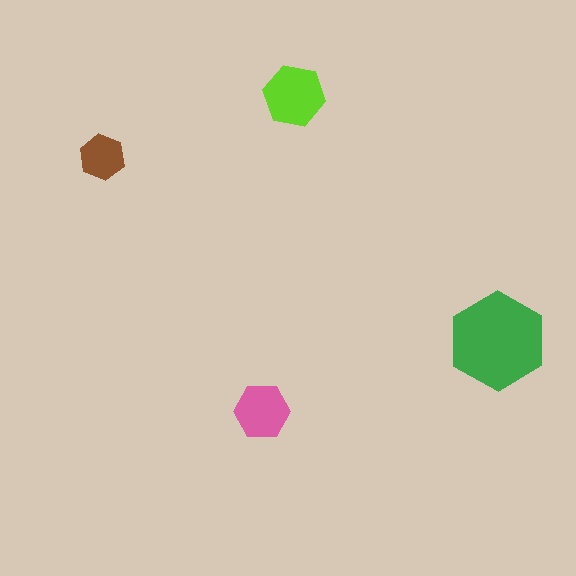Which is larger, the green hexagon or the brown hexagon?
The green one.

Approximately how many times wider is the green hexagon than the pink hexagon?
About 2 times wider.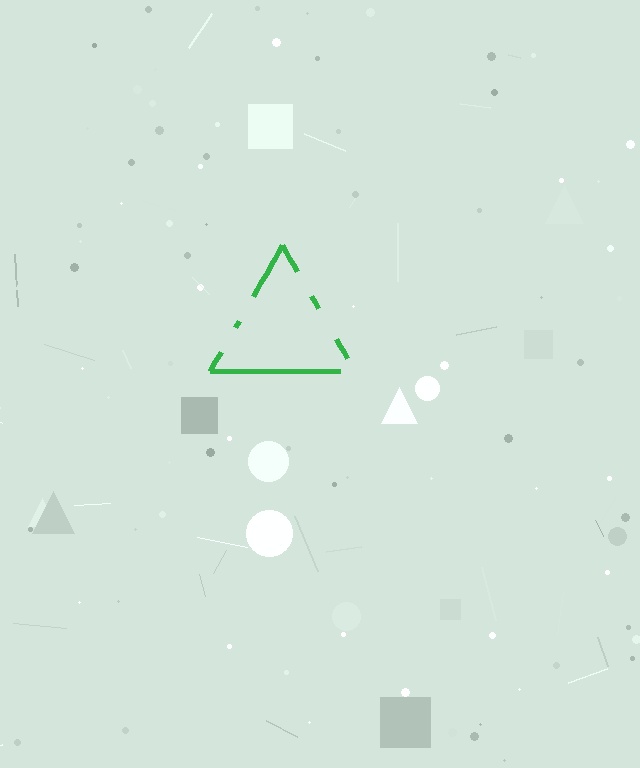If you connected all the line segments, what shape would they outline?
They would outline a triangle.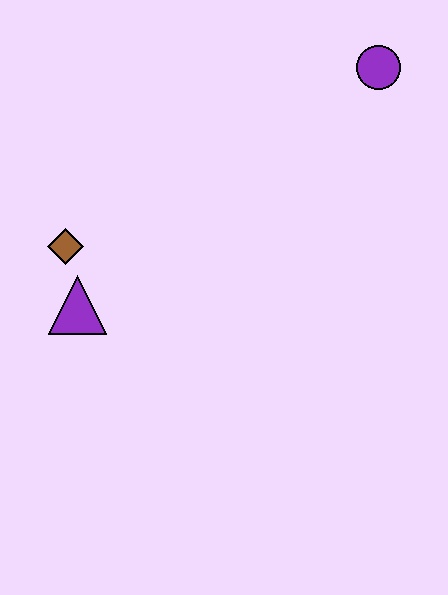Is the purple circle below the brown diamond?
No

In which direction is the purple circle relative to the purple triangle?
The purple circle is to the right of the purple triangle.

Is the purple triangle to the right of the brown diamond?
Yes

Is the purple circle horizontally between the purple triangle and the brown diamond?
No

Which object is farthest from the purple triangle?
The purple circle is farthest from the purple triangle.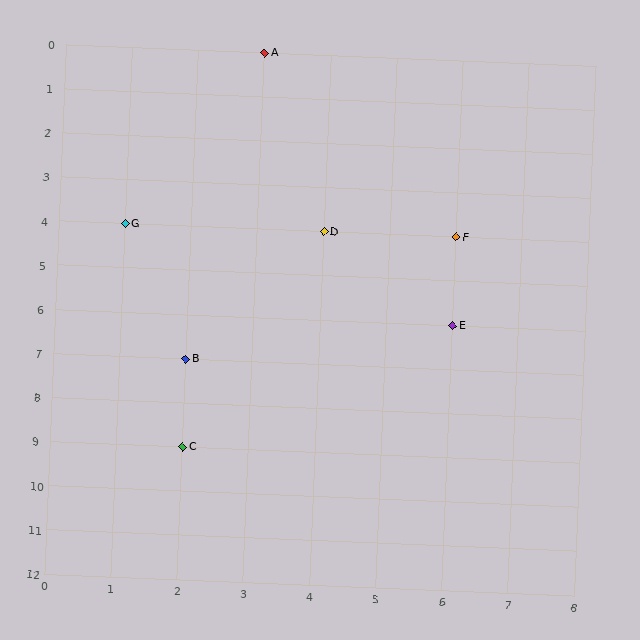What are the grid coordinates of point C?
Point C is at grid coordinates (2, 9).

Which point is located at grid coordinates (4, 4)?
Point D is at (4, 4).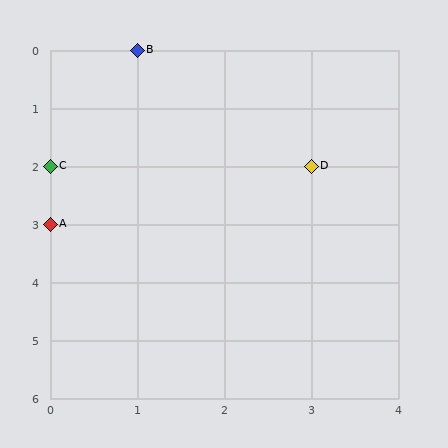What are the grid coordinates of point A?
Point A is at grid coordinates (0, 3).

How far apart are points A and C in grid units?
Points A and C are 1 row apart.